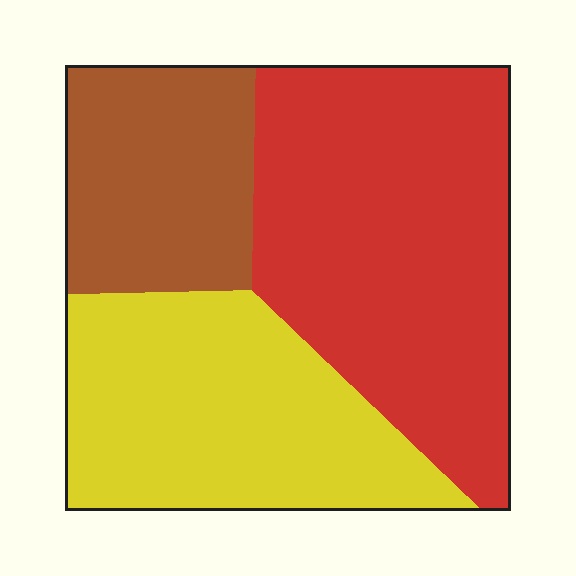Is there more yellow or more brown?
Yellow.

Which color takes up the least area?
Brown, at roughly 20%.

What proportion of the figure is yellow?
Yellow covers 33% of the figure.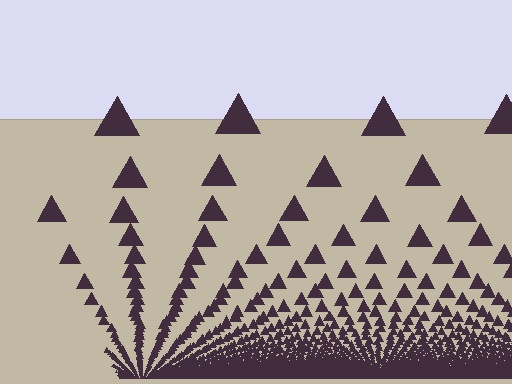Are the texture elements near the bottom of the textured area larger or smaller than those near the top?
Smaller. The gradient is inverted — elements near the bottom are smaller and denser.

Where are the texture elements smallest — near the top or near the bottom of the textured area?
Near the bottom.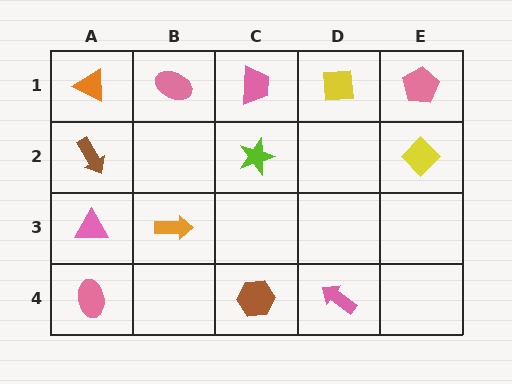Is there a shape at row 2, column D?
No, that cell is empty.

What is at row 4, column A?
A pink ellipse.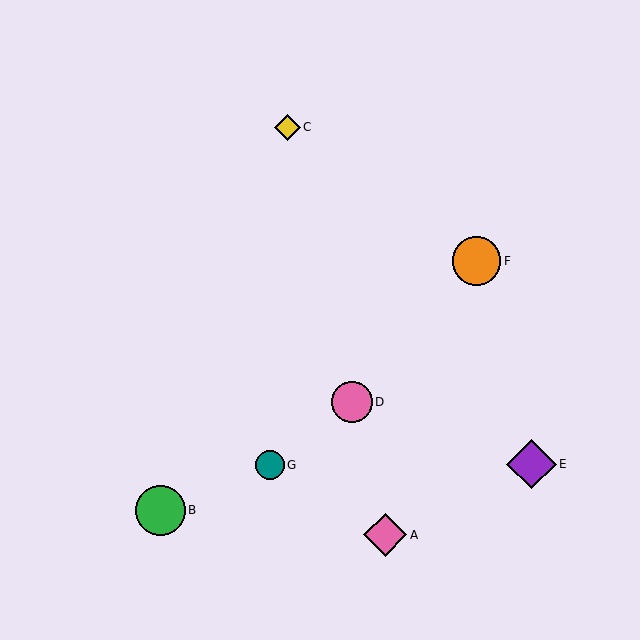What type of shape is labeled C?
Shape C is a yellow diamond.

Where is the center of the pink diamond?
The center of the pink diamond is at (385, 535).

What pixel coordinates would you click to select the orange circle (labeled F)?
Click at (477, 261) to select the orange circle F.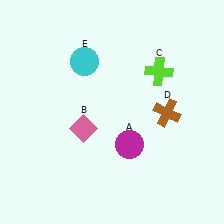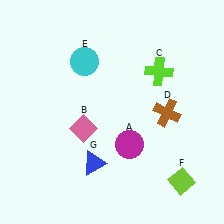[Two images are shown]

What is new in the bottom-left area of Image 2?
A blue triangle (G) was added in the bottom-left area of Image 2.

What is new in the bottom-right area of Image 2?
A lime diamond (F) was added in the bottom-right area of Image 2.